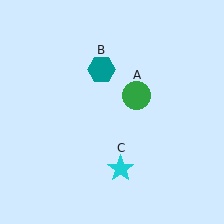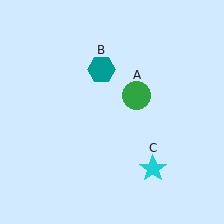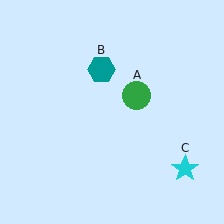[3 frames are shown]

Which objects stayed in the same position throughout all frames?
Green circle (object A) and teal hexagon (object B) remained stationary.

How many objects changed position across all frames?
1 object changed position: cyan star (object C).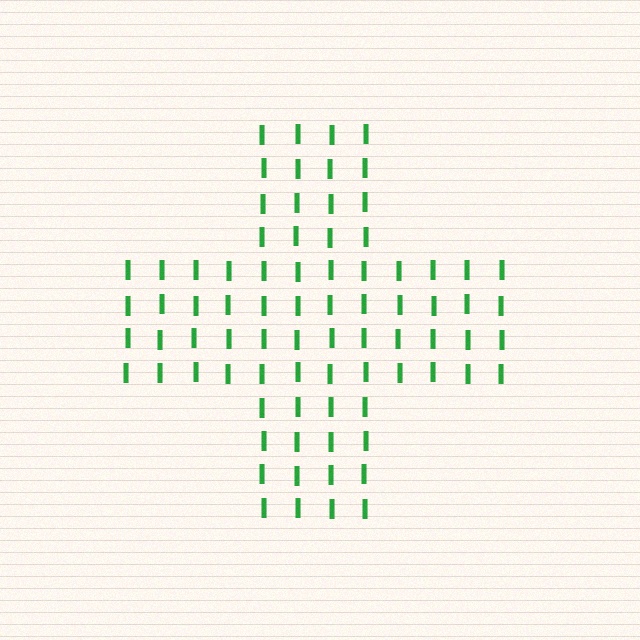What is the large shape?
The large shape is a cross.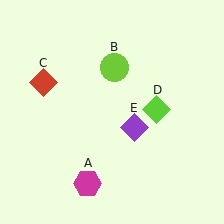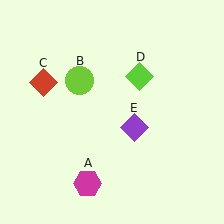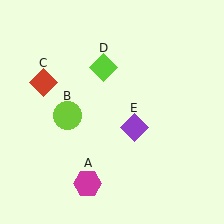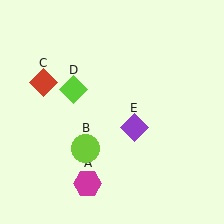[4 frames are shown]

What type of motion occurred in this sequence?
The lime circle (object B), lime diamond (object D) rotated counterclockwise around the center of the scene.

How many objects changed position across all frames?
2 objects changed position: lime circle (object B), lime diamond (object D).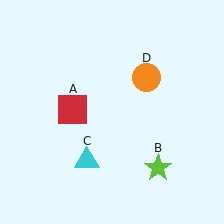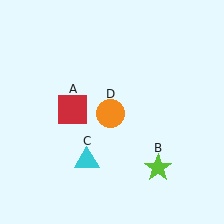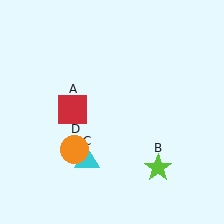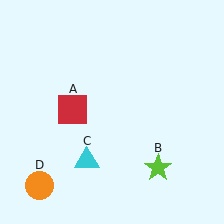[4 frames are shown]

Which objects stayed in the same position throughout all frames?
Red square (object A) and lime star (object B) and cyan triangle (object C) remained stationary.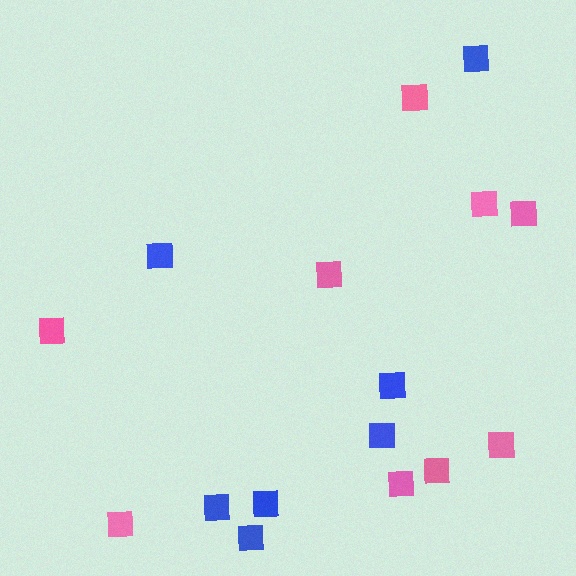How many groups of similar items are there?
There are 2 groups: one group of pink squares (9) and one group of blue squares (7).